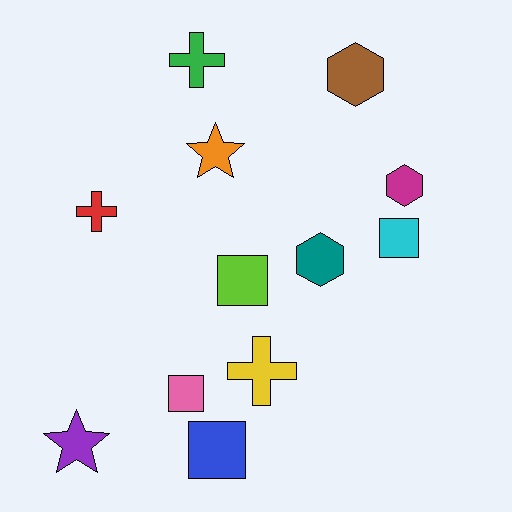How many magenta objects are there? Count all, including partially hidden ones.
There is 1 magenta object.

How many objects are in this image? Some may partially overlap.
There are 12 objects.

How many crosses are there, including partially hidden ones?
There are 3 crosses.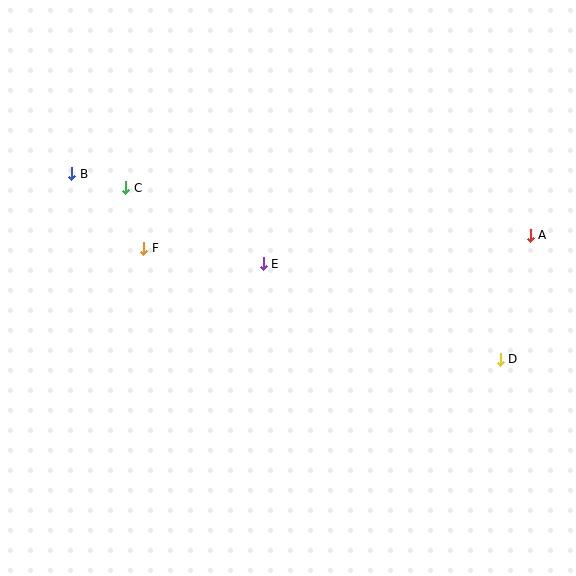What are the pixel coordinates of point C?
Point C is at (126, 188).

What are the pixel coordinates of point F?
Point F is at (144, 248).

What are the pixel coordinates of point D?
Point D is at (500, 359).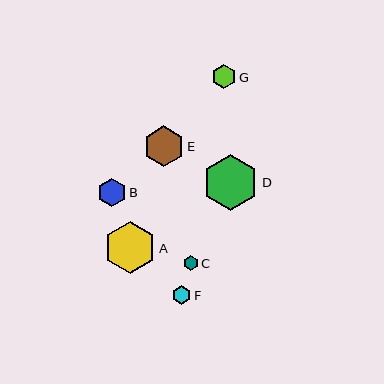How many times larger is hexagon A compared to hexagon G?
Hexagon A is approximately 2.1 times the size of hexagon G.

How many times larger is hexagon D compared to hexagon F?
Hexagon D is approximately 2.9 times the size of hexagon F.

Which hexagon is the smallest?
Hexagon C is the smallest with a size of approximately 15 pixels.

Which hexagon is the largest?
Hexagon D is the largest with a size of approximately 56 pixels.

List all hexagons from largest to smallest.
From largest to smallest: D, A, E, B, G, F, C.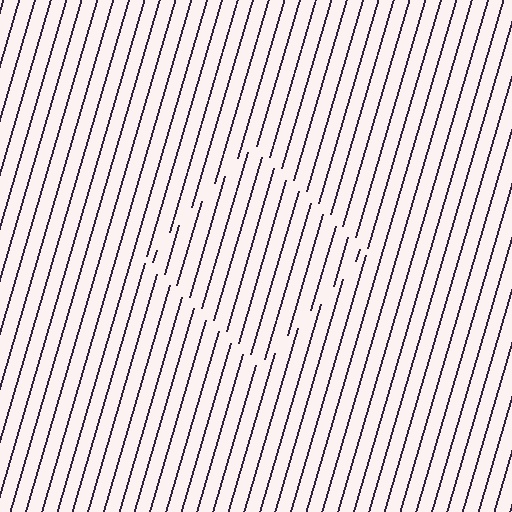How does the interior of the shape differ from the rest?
The interior of the shape contains the same grating, shifted by half a period — the contour is defined by the phase discontinuity where line-ends from the inner and outer gratings abut.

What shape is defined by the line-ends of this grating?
An illusory square. The interior of the shape contains the same grating, shifted by half a period — the contour is defined by the phase discontinuity where line-ends from the inner and outer gratings abut.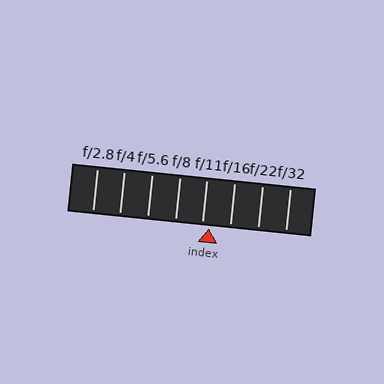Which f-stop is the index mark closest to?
The index mark is closest to f/11.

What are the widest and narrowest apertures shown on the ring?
The widest aperture shown is f/2.8 and the narrowest is f/32.